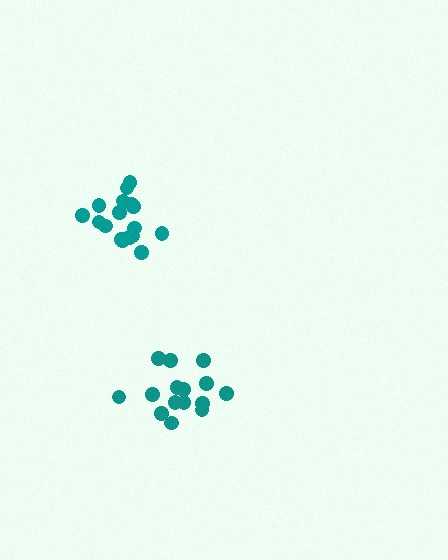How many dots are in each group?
Group 1: 15 dots, Group 2: 18 dots (33 total).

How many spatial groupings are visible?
There are 2 spatial groupings.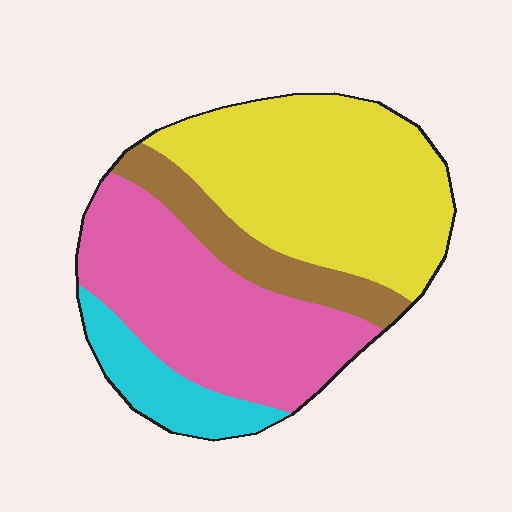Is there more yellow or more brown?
Yellow.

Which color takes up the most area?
Yellow, at roughly 40%.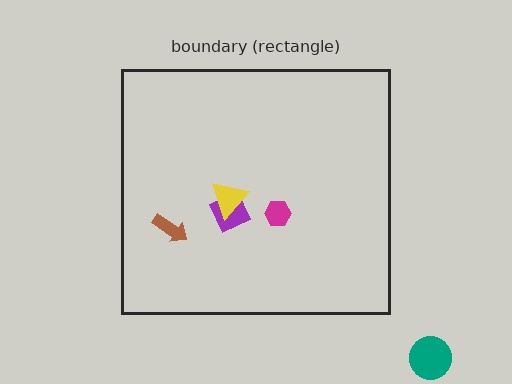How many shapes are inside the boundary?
4 inside, 1 outside.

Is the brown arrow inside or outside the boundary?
Inside.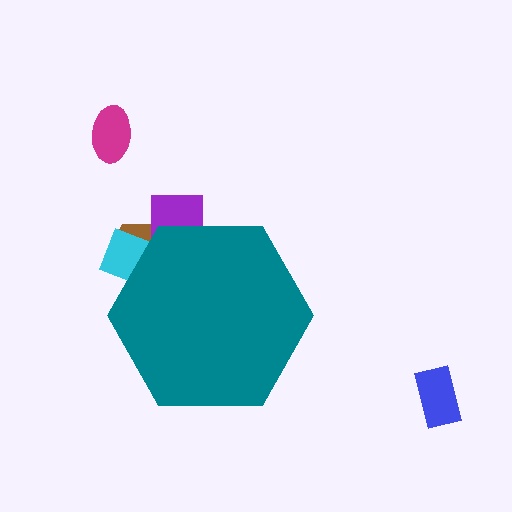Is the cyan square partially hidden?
Yes, the cyan square is partially hidden behind the teal hexagon.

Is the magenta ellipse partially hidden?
No, the magenta ellipse is fully visible.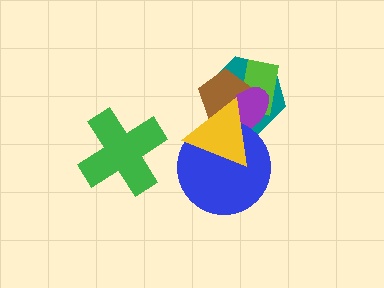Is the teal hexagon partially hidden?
Yes, it is partially covered by another shape.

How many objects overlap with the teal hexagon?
5 objects overlap with the teal hexagon.